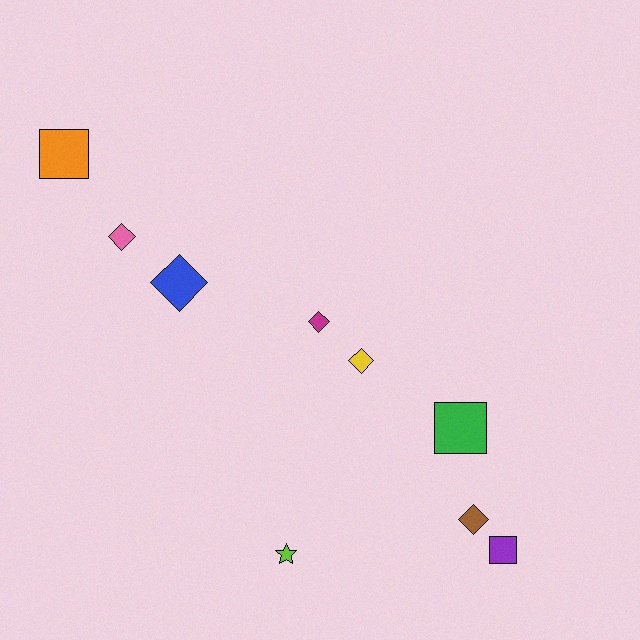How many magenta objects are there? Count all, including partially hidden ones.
There is 1 magenta object.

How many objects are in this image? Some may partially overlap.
There are 9 objects.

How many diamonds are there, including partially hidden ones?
There are 5 diamonds.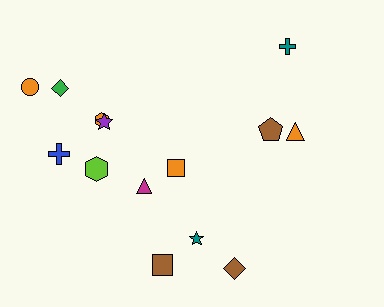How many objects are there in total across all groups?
There are 14 objects.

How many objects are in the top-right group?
There are 3 objects.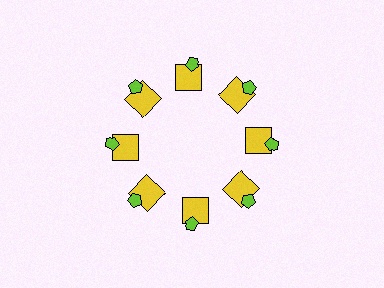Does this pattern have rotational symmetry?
Yes, this pattern has 8-fold rotational symmetry. It looks the same after rotating 45 degrees around the center.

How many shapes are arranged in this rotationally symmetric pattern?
There are 16 shapes, arranged in 8 groups of 2.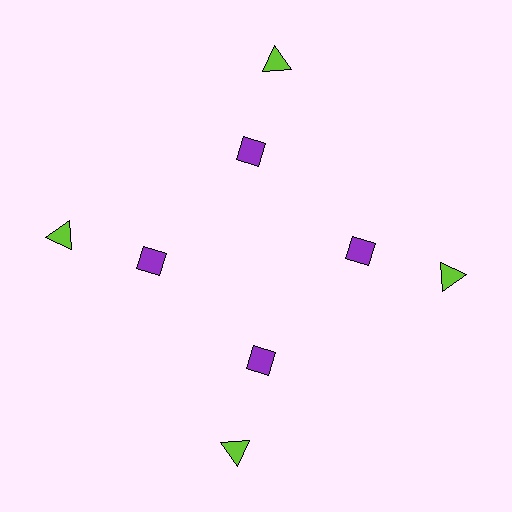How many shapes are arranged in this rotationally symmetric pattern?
There are 8 shapes, arranged in 4 groups of 2.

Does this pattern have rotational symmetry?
Yes, this pattern has 4-fold rotational symmetry. It looks the same after rotating 90 degrees around the center.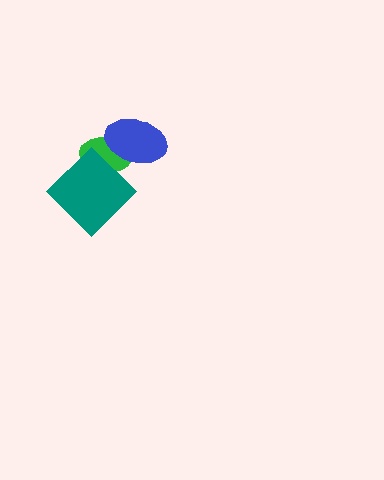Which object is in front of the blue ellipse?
The teal diamond is in front of the blue ellipse.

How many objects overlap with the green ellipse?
2 objects overlap with the green ellipse.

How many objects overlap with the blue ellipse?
2 objects overlap with the blue ellipse.